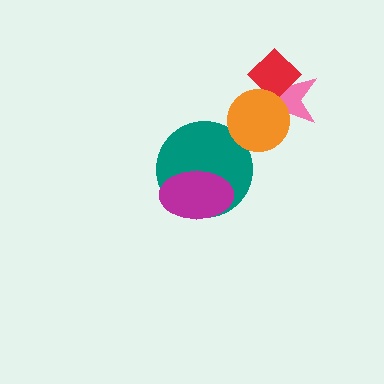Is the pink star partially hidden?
Yes, it is partially covered by another shape.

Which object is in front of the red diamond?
The orange circle is in front of the red diamond.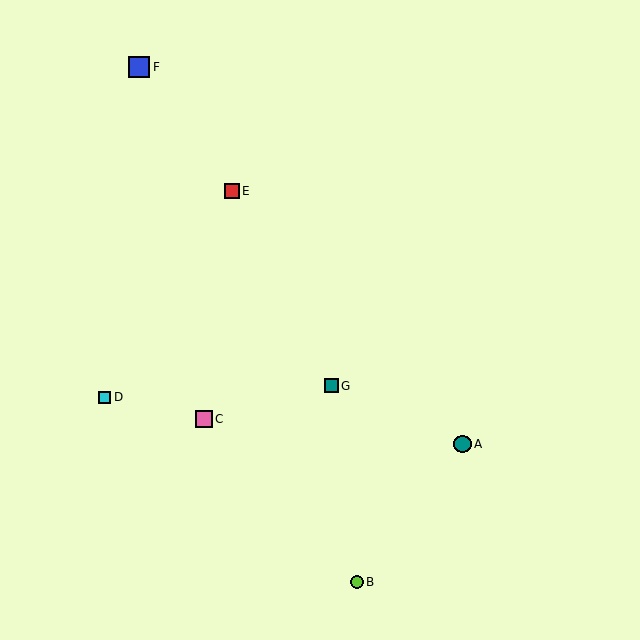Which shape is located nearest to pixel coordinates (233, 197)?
The red square (labeled E) at (232, 191) is nearest to that location.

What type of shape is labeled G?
Shape G is a teal square.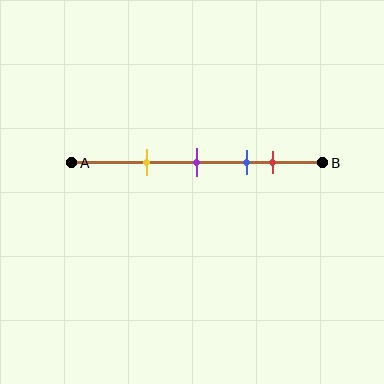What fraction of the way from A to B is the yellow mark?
The yellow mark is approximately 30% (0.3) of the way from A to B.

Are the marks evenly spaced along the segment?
No, the marks are not evenly spaced.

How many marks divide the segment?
There are 4 marks dividing the segment.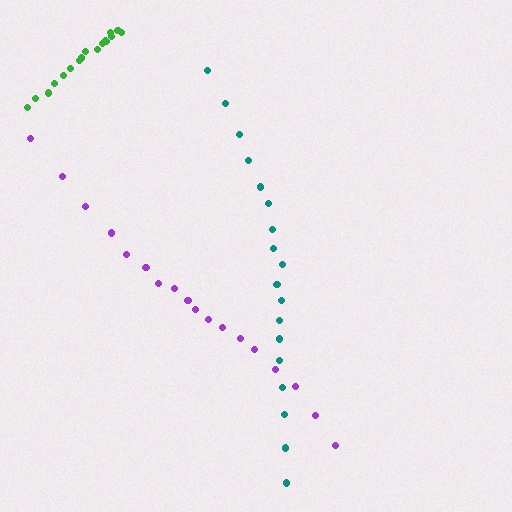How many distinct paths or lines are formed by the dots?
There are 3 distinct paths.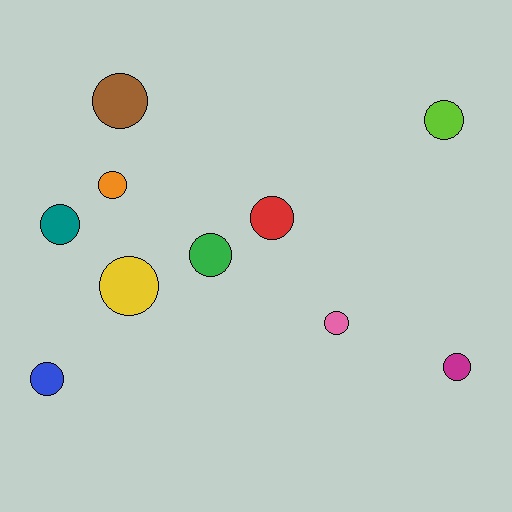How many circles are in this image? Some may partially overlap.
There are 10 circles.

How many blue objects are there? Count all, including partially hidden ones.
There is 1 blue object.